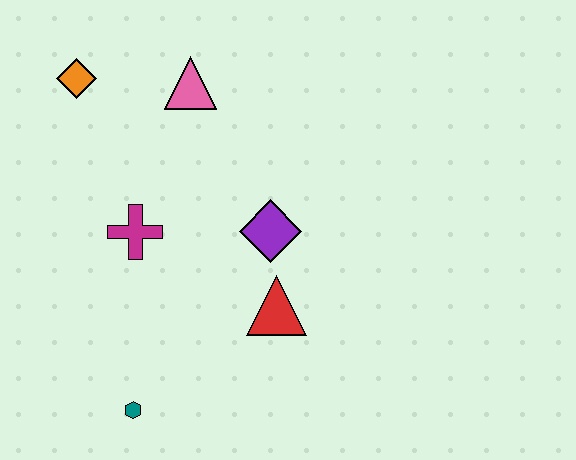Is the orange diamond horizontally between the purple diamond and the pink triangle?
No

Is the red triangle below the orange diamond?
Yes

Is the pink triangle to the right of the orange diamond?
Yes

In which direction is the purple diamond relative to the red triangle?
The purple diamond is above the red triangle.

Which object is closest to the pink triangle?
The orange diamond is closest to the pink triangle.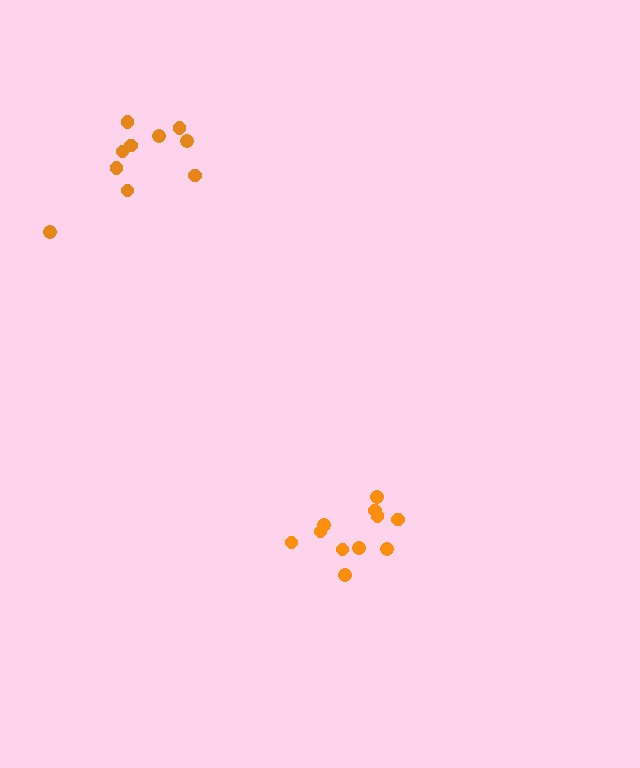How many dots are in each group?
Group 1: 11 dots, Group 2: 10 dots (21 total).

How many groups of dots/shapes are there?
There are 2 groups.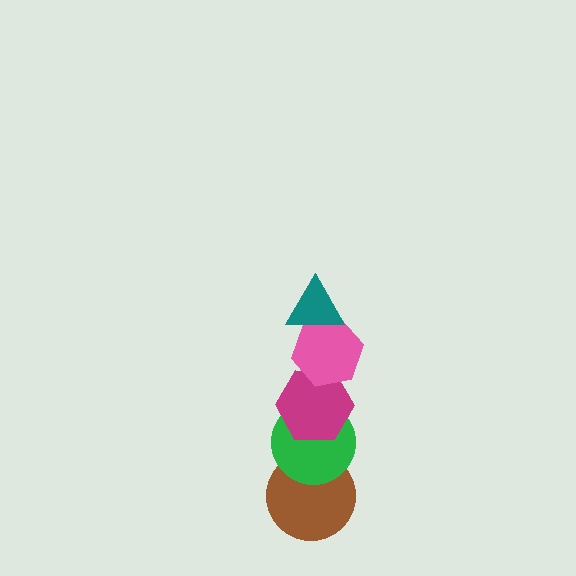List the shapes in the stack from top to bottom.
From top to bottom: the teal triangle, the pink hexagon, the magenta hexagon, the green circle, the brown circle.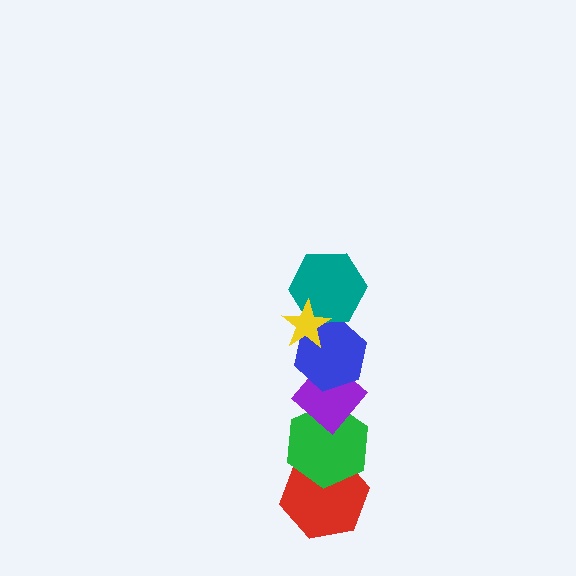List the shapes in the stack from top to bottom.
From top to bottom: the yellow star, the teal hexagon, the blue hexagon, the purple diamond, the green hexagon, the red hexagon.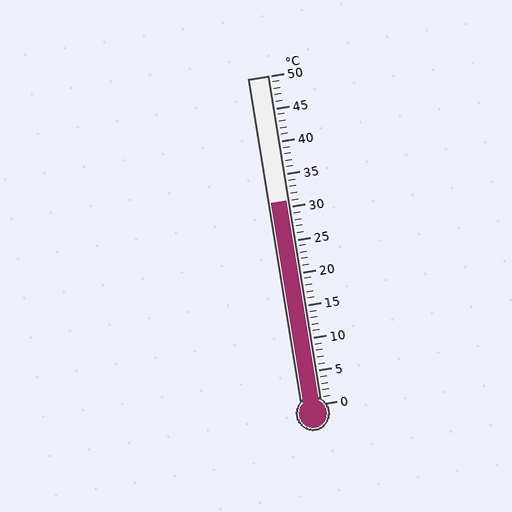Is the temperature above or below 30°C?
The temperature is above 30°C.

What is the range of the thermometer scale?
The thermometer scale ranges from 0°C to 50°C.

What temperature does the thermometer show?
The thermometer shows approximately 31°C.